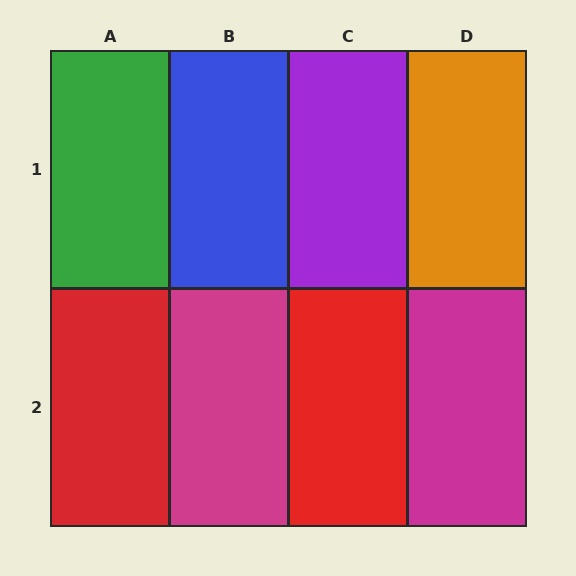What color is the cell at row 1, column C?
Purple.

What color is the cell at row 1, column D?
Orange.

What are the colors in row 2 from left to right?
Red, magenta, red, magenta.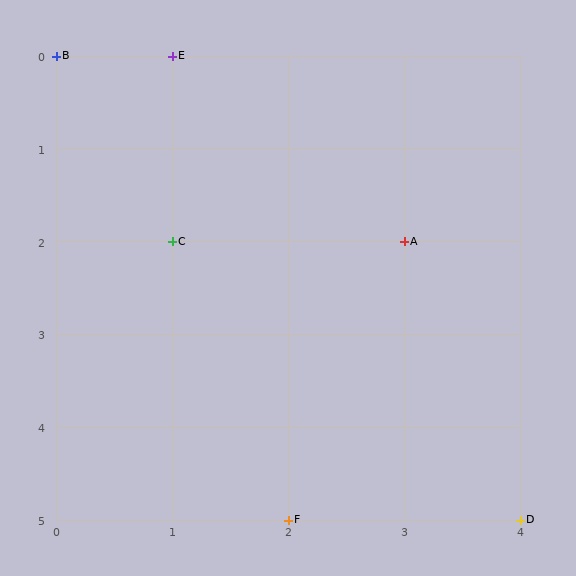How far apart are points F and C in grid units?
Points F and C are 1 column and 3 rows apart (about 3.2 grid units diagonally).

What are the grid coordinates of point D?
Point D is at grid coordinates (4, 5).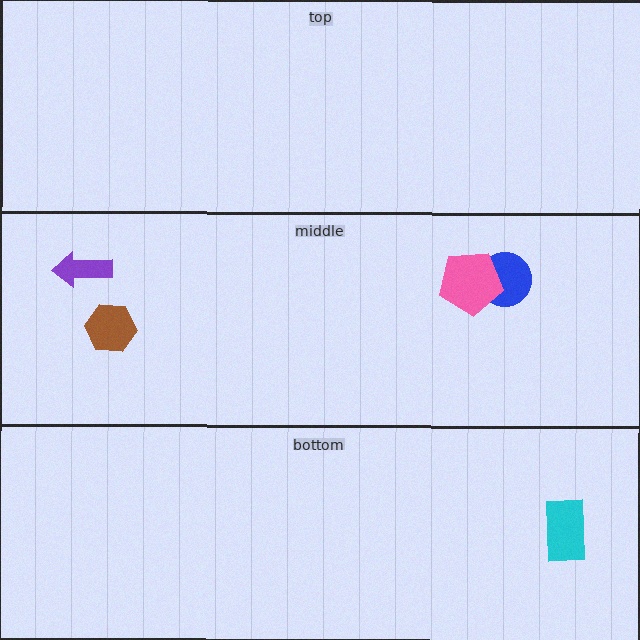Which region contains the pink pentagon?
The middle region.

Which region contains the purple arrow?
The middle region.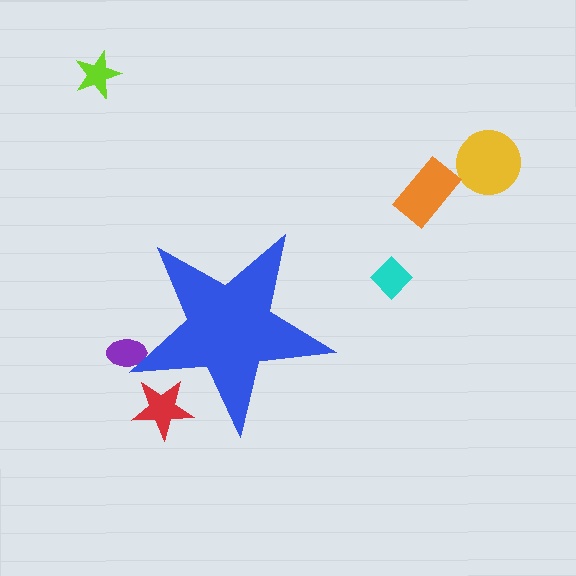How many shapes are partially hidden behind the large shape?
2 shapes are partially hidden.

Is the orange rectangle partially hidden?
No, the orange rectangle is fully visible.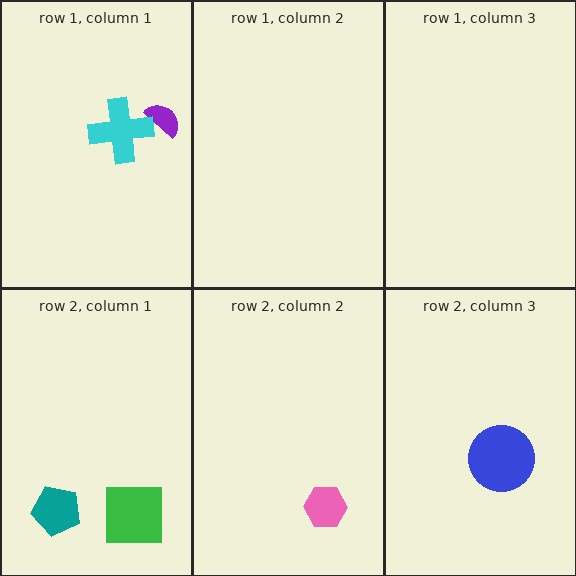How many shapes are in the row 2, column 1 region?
2.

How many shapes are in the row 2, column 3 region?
1.